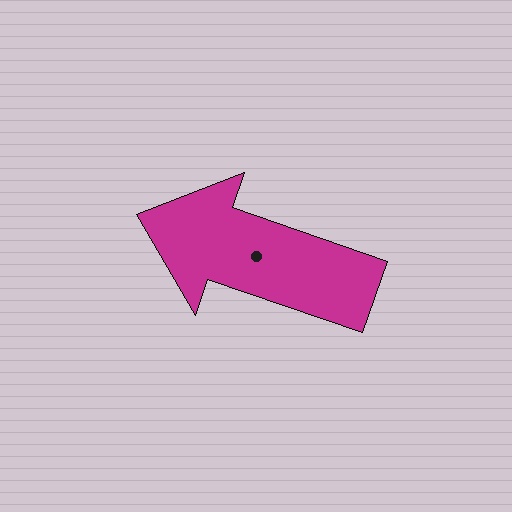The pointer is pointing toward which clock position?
Roughly 10 o'clock.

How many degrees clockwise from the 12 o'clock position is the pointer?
Approximately 289 degrees.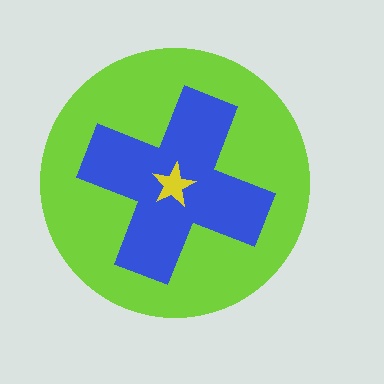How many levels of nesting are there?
3.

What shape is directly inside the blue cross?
The yellow star.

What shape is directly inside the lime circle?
The blue cross.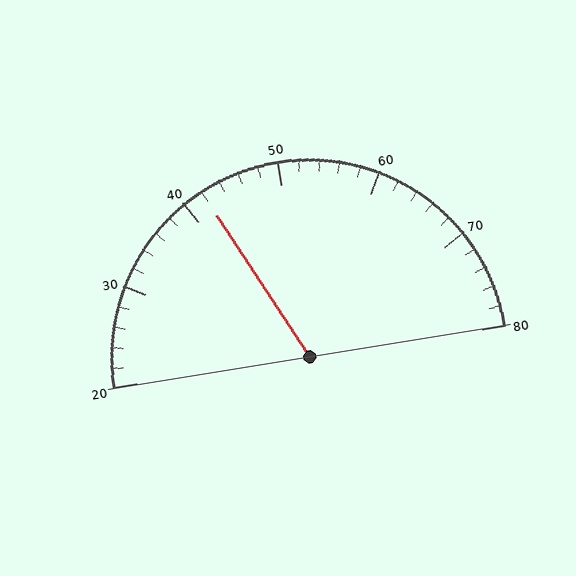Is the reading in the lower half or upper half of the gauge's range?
The reading is in the lower half of the range (20 to 80).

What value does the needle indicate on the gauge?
The needle indicates approximately 42.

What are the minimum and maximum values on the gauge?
The gauge ranges from 20 to 80.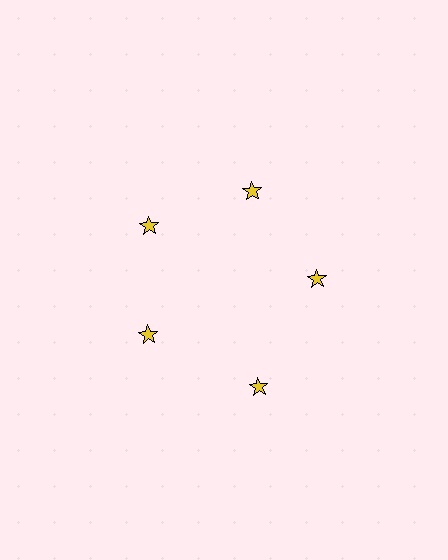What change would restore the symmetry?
The symmetry would be restored by moving it inward, back onto the ring so that all 5 stars sit at equal angles and equal distance from the center.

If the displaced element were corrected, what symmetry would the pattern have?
It would have 5-fold rotational symmetry — the pattern would map onto itself every 72 degrees.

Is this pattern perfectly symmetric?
No. The 5 yellow stars are arranged in a ring, but one element near the 5 o'clock position is pushed outward from the center, breaking the 5-fold rotational symmetry.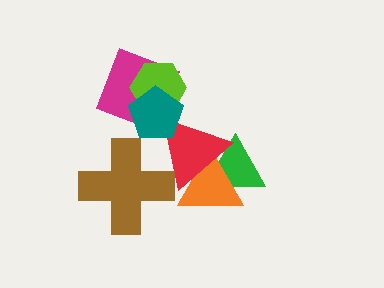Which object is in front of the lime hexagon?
The teal pentagon is in front of the lime hexagon.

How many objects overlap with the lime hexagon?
2 objects overlap with the lime hexagon.